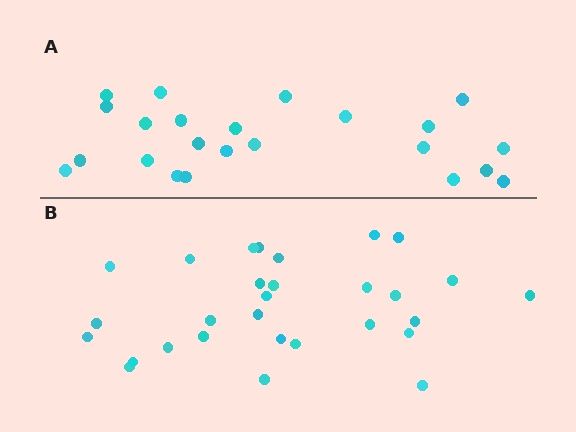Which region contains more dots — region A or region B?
Region B (the bottom region) has more dots.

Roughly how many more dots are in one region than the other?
Region B has about 6 more dots than region A.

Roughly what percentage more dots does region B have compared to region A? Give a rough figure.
About 25% more.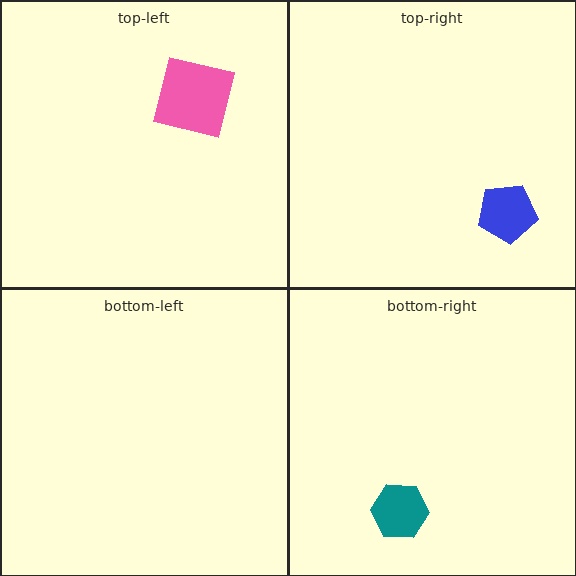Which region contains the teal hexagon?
The bottom-right region.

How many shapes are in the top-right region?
1.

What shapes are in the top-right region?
The blue pentagon.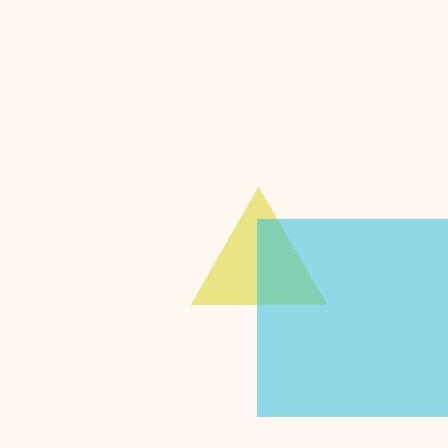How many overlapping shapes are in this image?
There are 2 overlapping shapes in the image.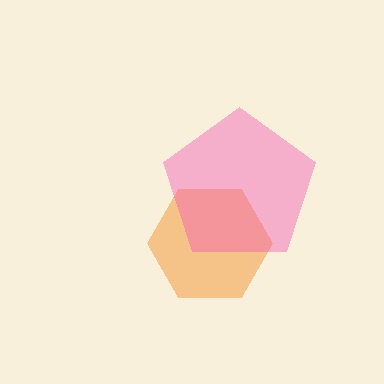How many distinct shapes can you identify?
There are 2 distinct shapes: an orange hexagon, a pink pentagon.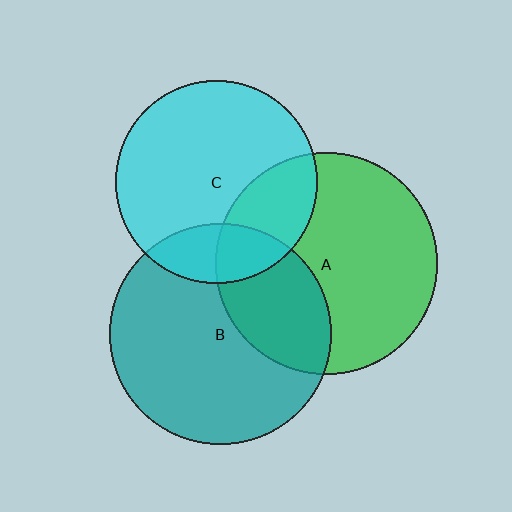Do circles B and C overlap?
Yes.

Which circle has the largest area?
Circle A (green).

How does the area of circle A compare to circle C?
Approximately 1.2 times.